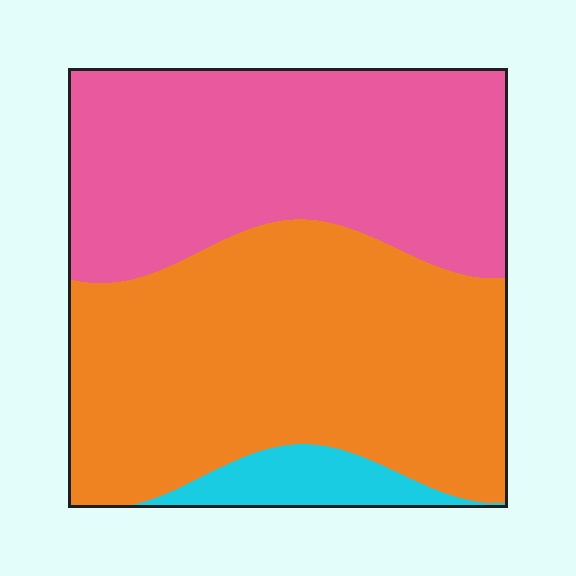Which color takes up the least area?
Cyan, at roughly 5%.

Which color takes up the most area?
Orange, at roughly 50%.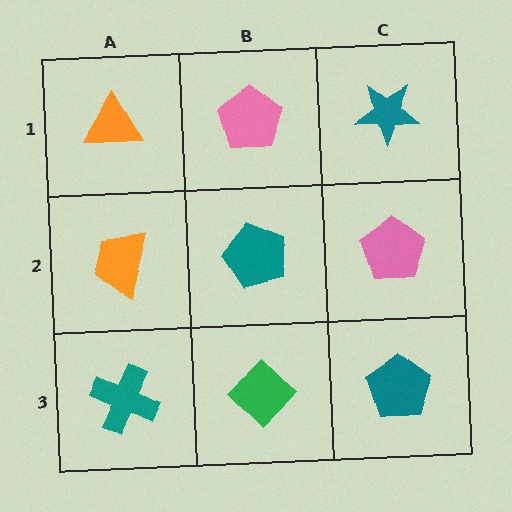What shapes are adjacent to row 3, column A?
An orange trapezoid (row 2, column A), a green diamond (row 3, column B).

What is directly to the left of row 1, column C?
A pink pentagon.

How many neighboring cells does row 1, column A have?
2.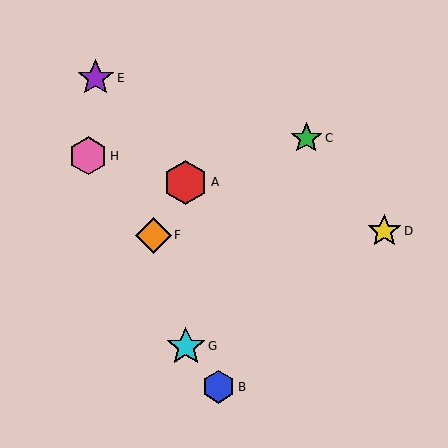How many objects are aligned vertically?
2 objects (A, G) are aligned vertically.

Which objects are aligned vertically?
Objects A, G are aligned vertically.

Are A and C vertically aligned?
No, A is at x≈186 and C is at x≈306.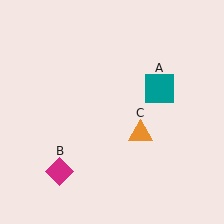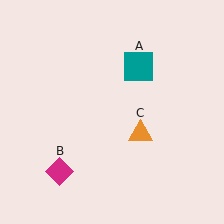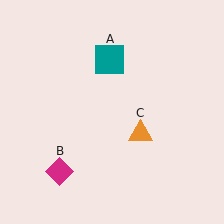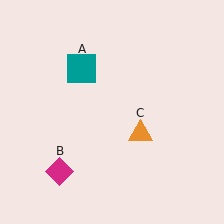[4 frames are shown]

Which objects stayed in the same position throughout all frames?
Magenta diamond (object B) and orange triangle (object C) remained stationary.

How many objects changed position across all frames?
1 object changed position: teal square (object A).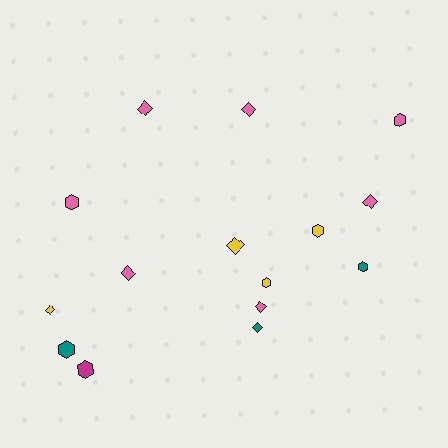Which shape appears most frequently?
Diamond, with 8 objects.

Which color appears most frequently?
Pink, with 7 objects.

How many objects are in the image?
There are 15 objects.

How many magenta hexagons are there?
There is 1 magenta hexagon.